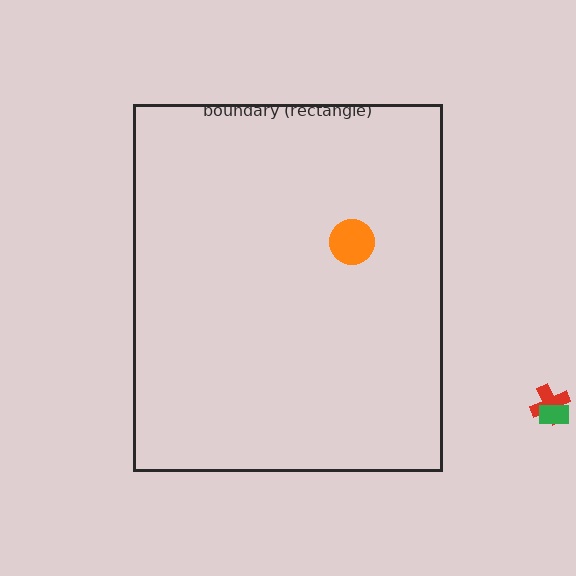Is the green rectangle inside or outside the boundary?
Outside.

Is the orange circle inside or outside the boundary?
Inside.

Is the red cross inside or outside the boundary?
Outside.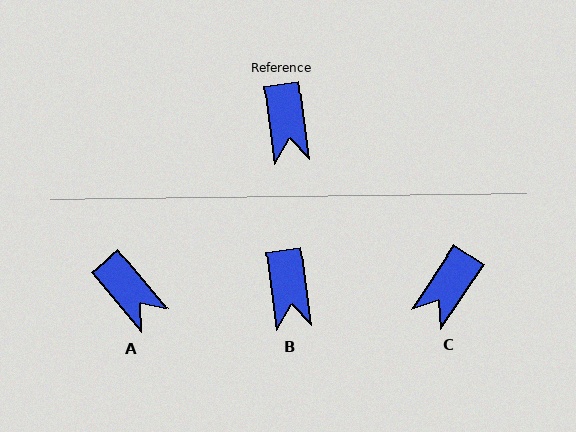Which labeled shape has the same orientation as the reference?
B.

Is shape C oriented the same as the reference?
No, it is off by about 42 degrees.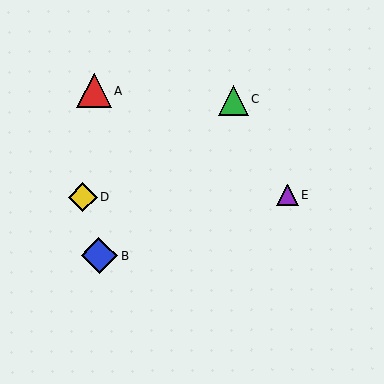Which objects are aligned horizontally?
Objects D, E are aligned horizontally.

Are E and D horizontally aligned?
Yes, both are at y≈195.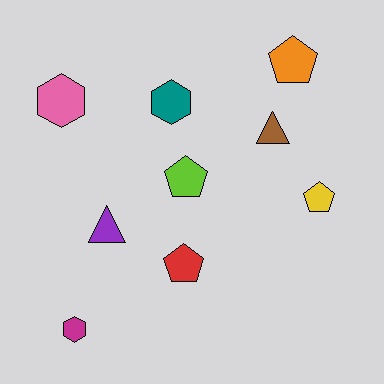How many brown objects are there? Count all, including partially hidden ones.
There is 1 brown object.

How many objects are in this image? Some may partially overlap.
There are 9 objects.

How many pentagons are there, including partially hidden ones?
There are 4 pentagons.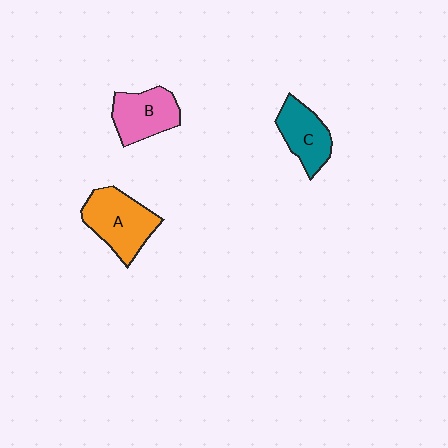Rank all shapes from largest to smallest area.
From largest to smallest: A (orange), B (pink), C (teal).